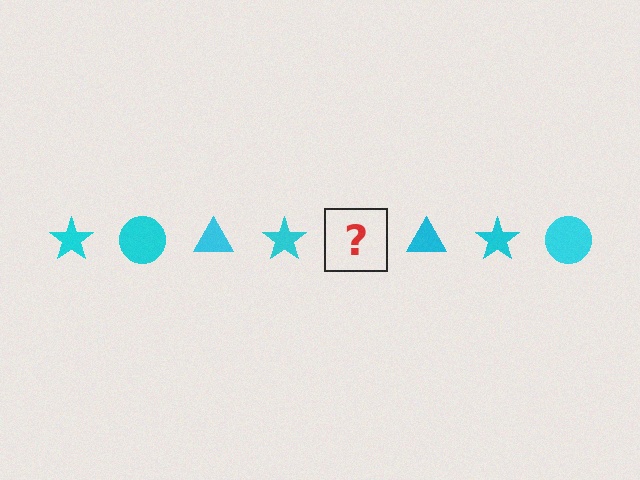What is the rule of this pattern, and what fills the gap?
The rule is that the pattern cycles through star, circle, triangle shapes in cyan. The gap should be filled with a cyan circle.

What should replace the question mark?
The question mark should be replaced with a cyan circle.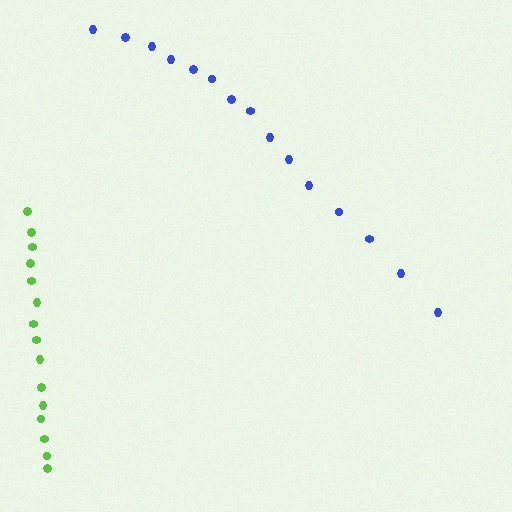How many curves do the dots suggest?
There are 2 distinct paths.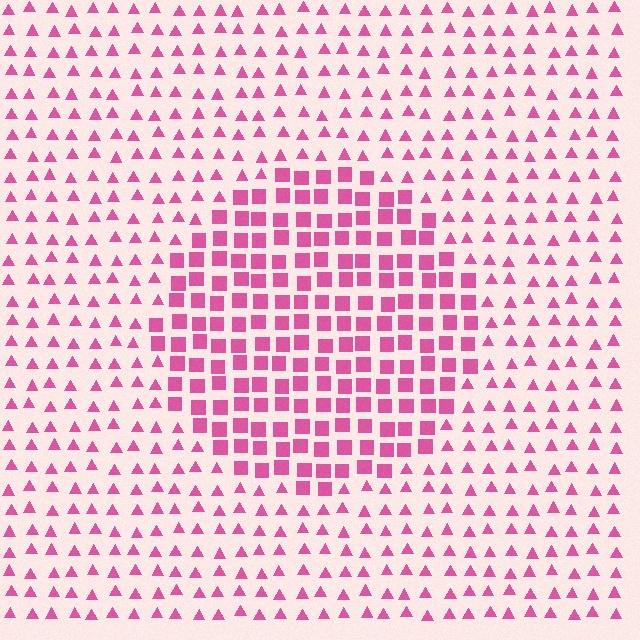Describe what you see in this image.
The image is filled with small pink elements arranged in a uniform grid. A circle-shaped region contains squares, while the surrounding area contains triangles. The boundary is defined purely by the change in element shape.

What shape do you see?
I see a circle.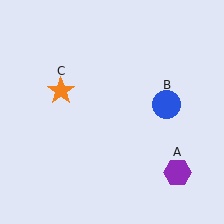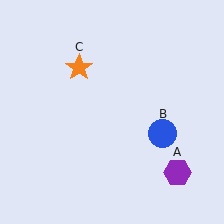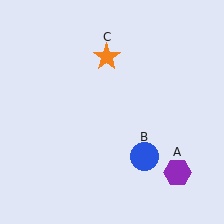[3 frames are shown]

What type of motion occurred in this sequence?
The blue circle (object B), orange star (object C) rotated clockwise around the center of the scene.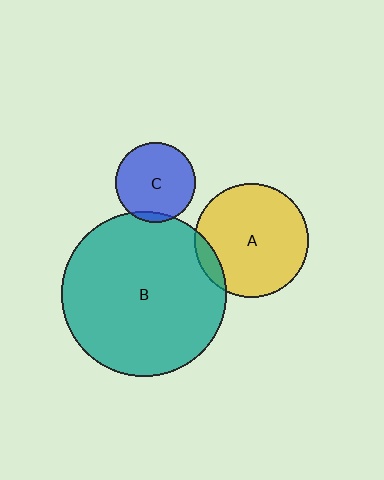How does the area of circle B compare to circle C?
Approximately 4.2 times.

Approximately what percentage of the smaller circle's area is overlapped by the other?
Approximately 10%.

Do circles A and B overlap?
Yes.